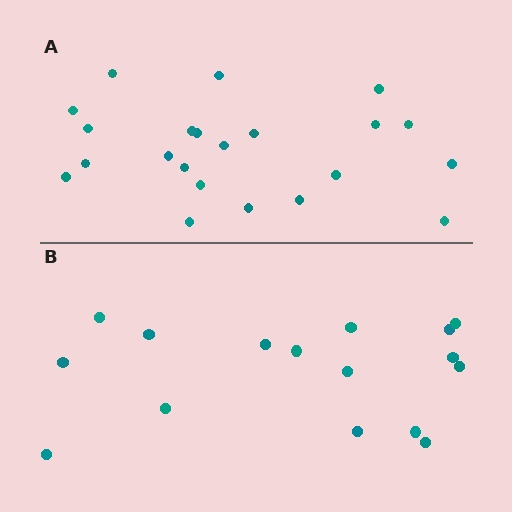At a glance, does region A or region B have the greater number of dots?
Region A (the top region) has more dots.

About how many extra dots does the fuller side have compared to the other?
Region A has about 6 more dots than region B.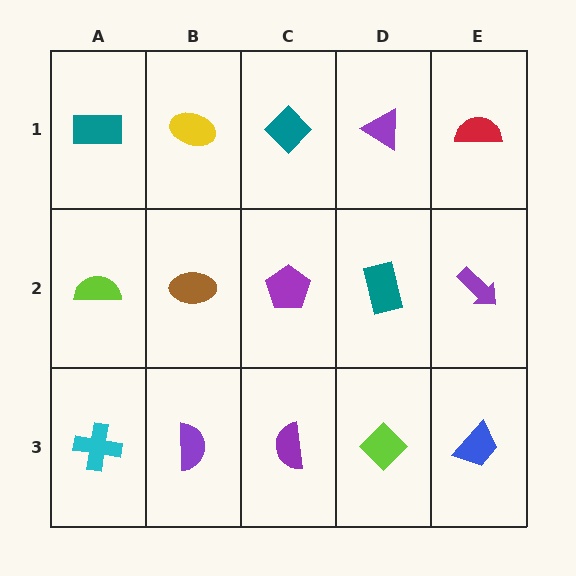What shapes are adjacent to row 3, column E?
A purple arrow (row 2, column E), a lime diamond (row 3, column D).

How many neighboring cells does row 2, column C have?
4.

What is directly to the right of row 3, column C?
A lime diamond.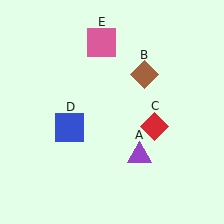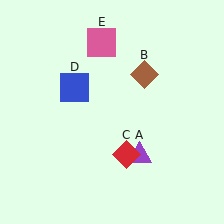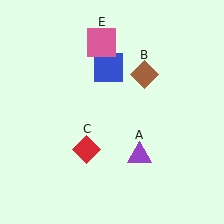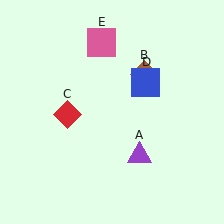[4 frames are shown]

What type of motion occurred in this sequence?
The red diamond (object C), blue square (object D) rotated clockwise around the center of the scene.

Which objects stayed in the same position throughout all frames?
Purple triangle (object A) and brown diamond (object B) and pink square (object E) remained stationary.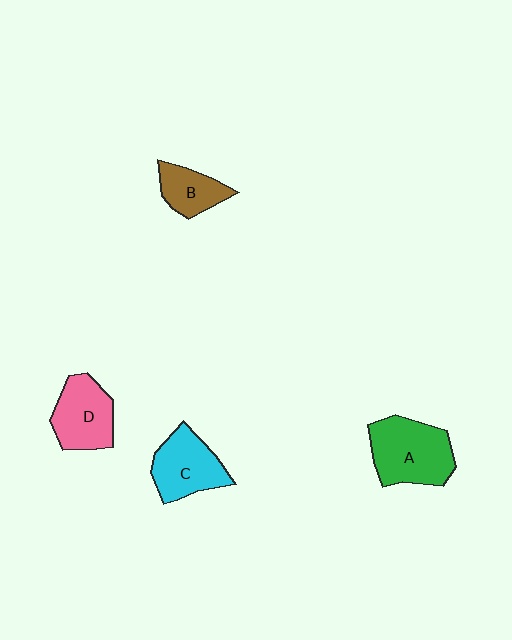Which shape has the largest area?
Shape A (green).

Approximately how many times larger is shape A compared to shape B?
Approximately 1.9 times.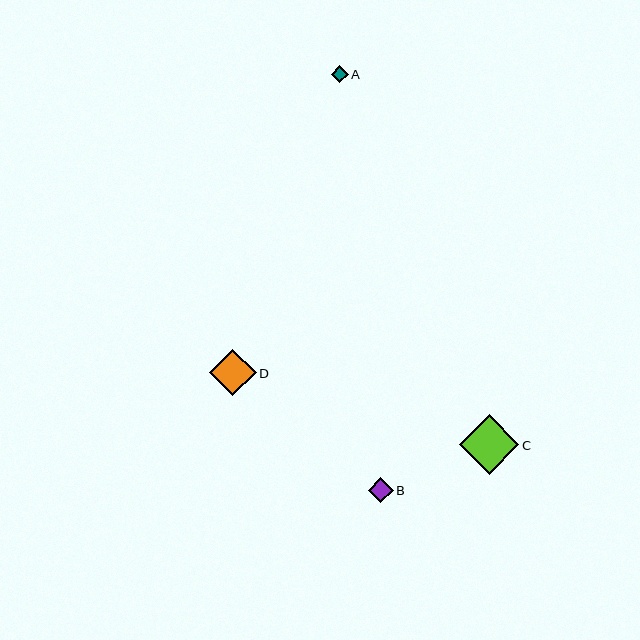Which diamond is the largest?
Diamond C is the largest with a size of approximately 59 pixels.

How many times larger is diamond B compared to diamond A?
Diamond B is approximately 1.5 times the size of diamond A.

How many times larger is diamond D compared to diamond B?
Diamond D is approximately 1.9 times the size of diamond B.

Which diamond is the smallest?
Diamond A is the smallest with a size of approximately 17 pixels.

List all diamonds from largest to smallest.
From largest to smallest: C, D, B, A.